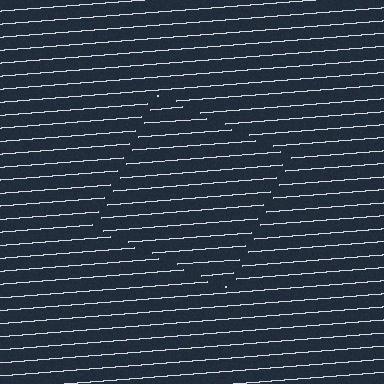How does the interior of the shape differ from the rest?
The interior of the shape contains the same grating, shifted by half a period — the contour is defined by the phase discontinuity where line-ends from the inner and outer gratings abut.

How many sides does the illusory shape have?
4 sides — the line-ends trace a square.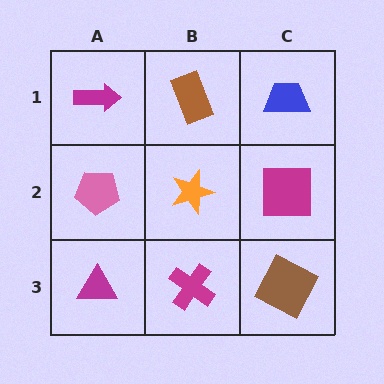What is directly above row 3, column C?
A magenta square.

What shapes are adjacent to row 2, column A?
A magenta arrow (row 1, column A), a magenta triangle (row 3, column A), an orange star (row 2, column B).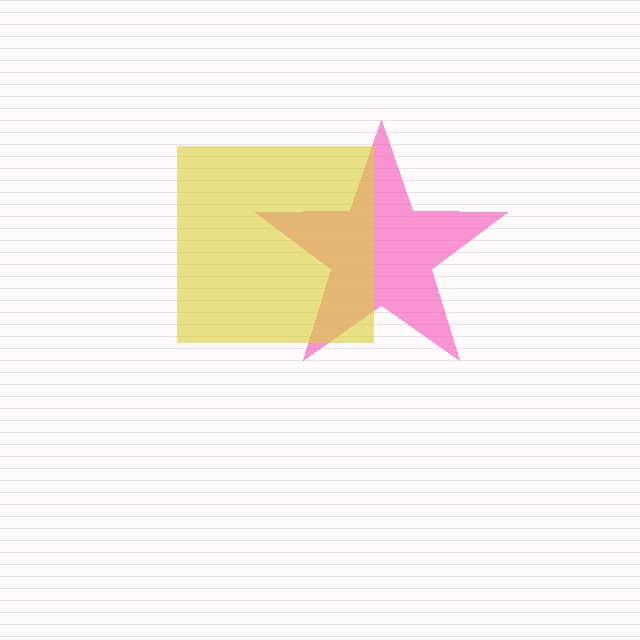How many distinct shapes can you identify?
There are 2 distinct shapes: a pink star, a yellow square.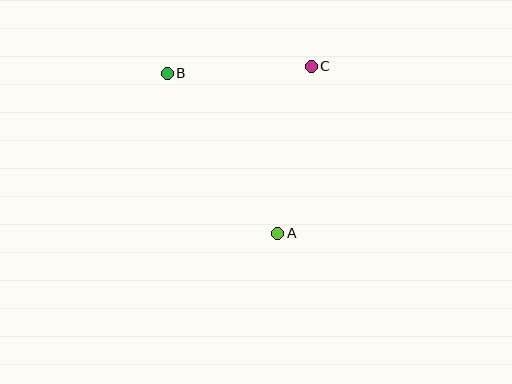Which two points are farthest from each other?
Points A and B are farthest from each other.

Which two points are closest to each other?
Points B and C are closest to each other.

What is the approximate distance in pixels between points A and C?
The distance between A and C is approximately 170 pixels.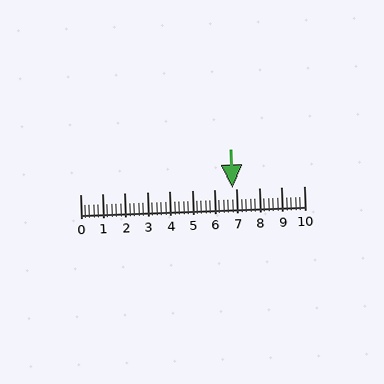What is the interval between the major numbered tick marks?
The major tick marks are spaced 1 units apart.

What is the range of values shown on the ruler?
The ruler shows values from 0 to 10.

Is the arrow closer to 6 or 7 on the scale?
The arrow is closer to 7.